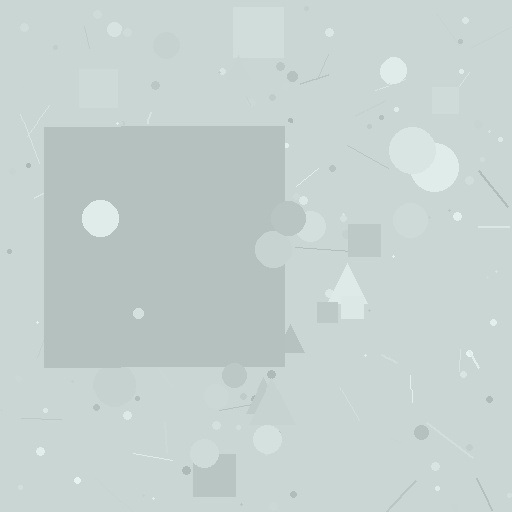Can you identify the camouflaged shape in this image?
The camouflaged shape is a square.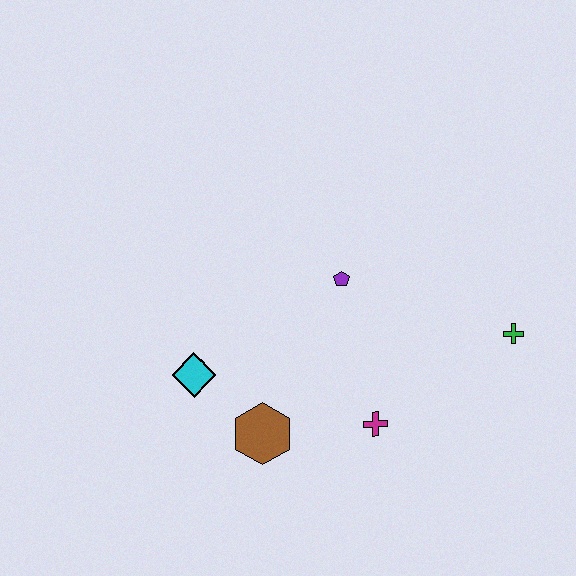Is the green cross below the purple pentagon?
Yes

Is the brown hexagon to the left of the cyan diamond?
No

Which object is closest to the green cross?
The magenta cross is closest to the green cross.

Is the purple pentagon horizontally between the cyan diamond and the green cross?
Yes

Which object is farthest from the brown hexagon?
The green cross is farthest from the brown hexagon.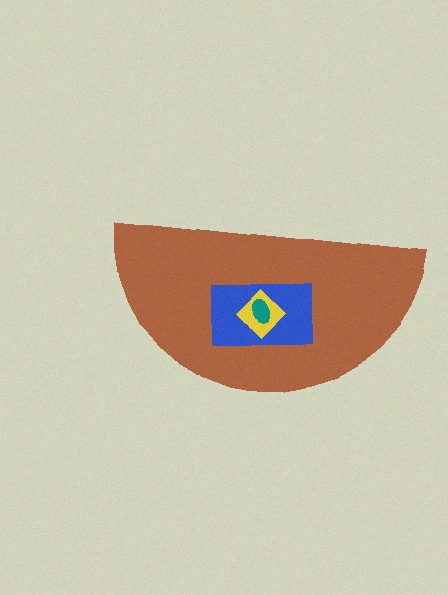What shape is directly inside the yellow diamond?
The teal ellipse.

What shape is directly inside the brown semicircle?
The blue rectangle.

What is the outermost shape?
The brown semicircle.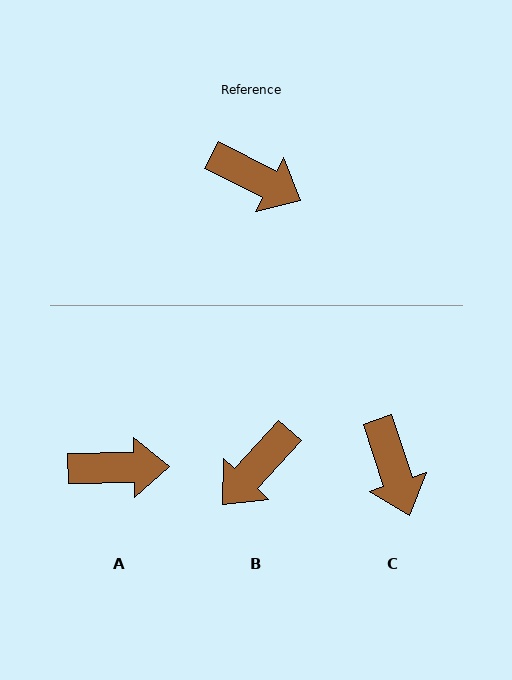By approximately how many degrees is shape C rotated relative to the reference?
Approximately 44 degrees clockwise.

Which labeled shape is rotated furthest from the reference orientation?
B, about 105 degrees away.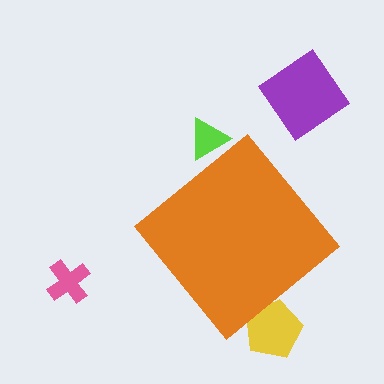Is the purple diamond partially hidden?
No, the purple diamond is fully visible.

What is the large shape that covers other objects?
An orange diamond.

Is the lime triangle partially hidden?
Yes, the lime triangle is partially hidden behind the orange diamond.